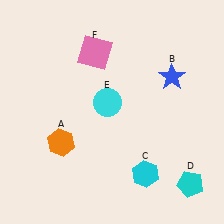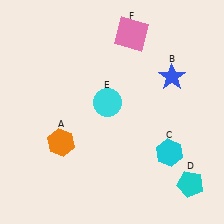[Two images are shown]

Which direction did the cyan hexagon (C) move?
The cyan hexagon (C) moved right.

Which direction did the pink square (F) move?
The pink square (F) moved right.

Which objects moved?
The objects that moved are: the cyan hexagon (C), the pink square (F).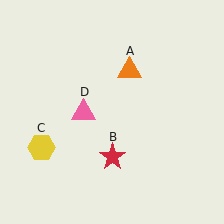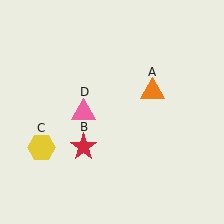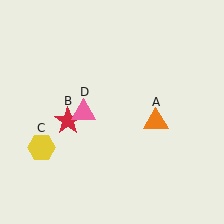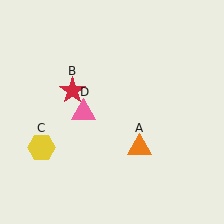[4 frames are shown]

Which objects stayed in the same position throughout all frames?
Yellow hexagon (object C) and pink triangle (object D) remained stationary.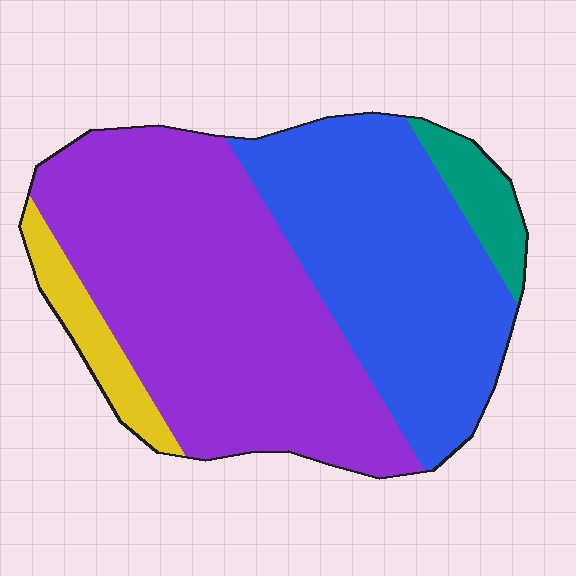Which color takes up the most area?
Purple, at roughly 50%.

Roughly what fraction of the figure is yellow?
Yellow takes up about one tenth (1/10) of the figure.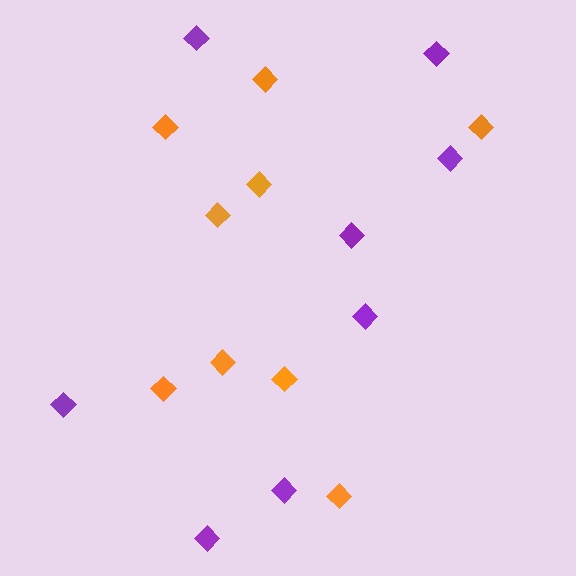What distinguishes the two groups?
There are 2 groups: one group of purple diamonds (8) and one group of orange diamonds (9).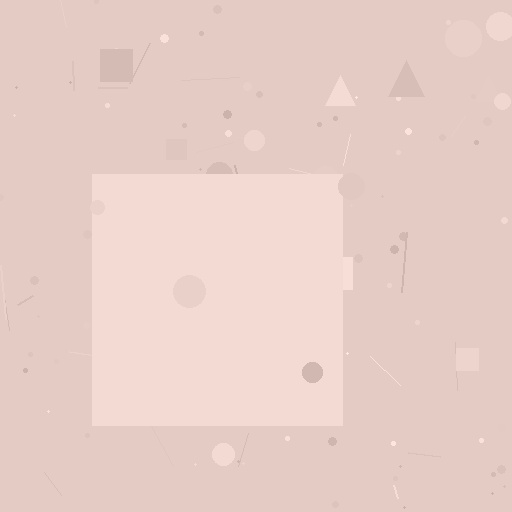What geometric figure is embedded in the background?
A square is embedded in the background.